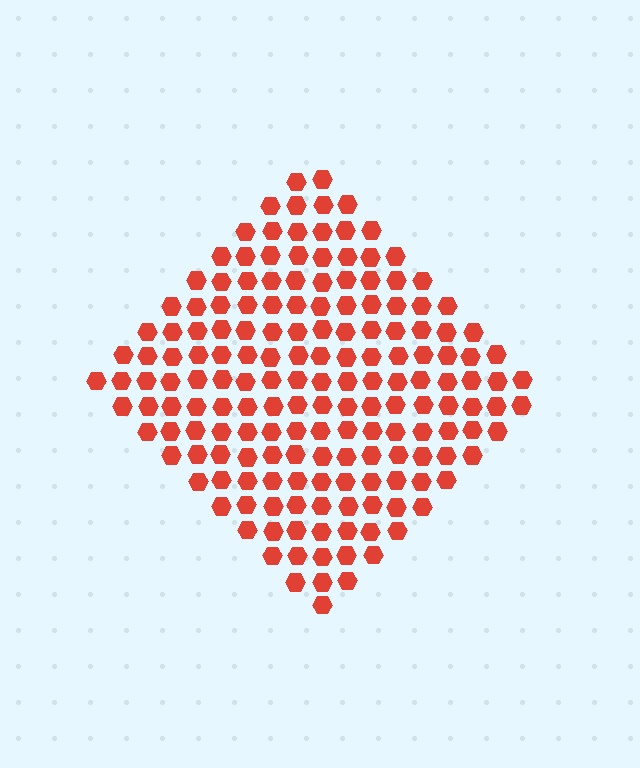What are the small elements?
The small elements are hexagons.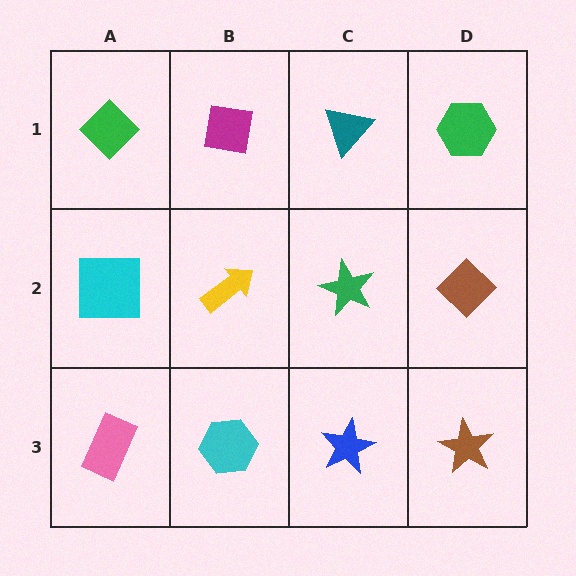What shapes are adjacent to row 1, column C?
A green star (row 2, column C), a magenta square (row 1, column B), a green hexagon (row 1, column D).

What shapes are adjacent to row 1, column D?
A brown diamond (row 2, column D), a teal triangle (row 1, column C).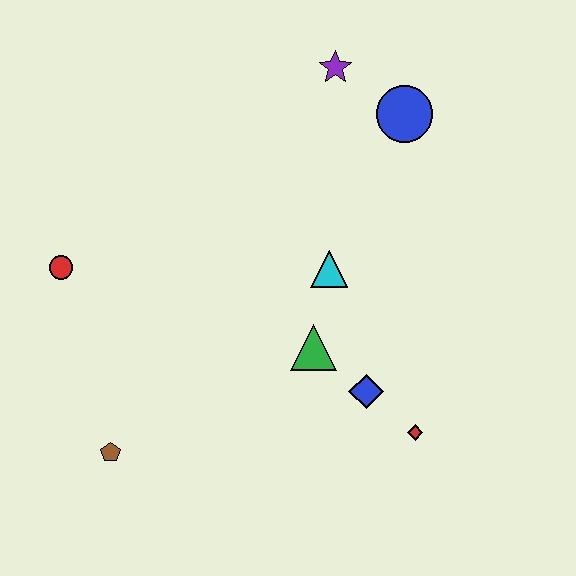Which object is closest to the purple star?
The blue circle is closest to the purple star.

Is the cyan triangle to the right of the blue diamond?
No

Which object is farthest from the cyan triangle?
The brown pentagon is farthest from the cyan triangle.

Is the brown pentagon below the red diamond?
Yes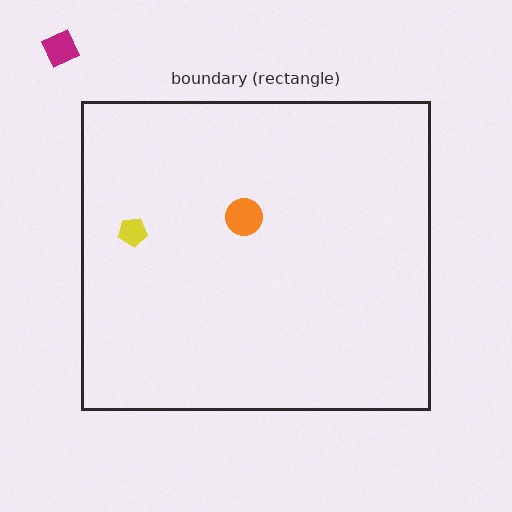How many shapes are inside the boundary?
2 inside, 1 outside.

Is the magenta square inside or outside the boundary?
Outside.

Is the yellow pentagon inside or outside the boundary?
Inside.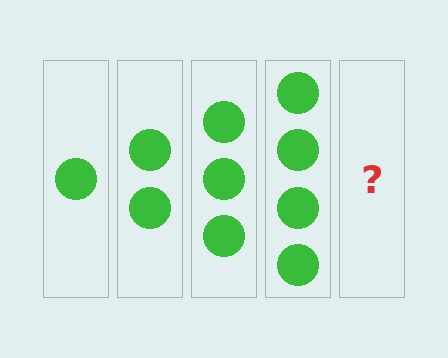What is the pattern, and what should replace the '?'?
The pattern is that each step adds one more circle. The '?' should be 5 circles.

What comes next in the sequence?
The next element should be 5 circles.